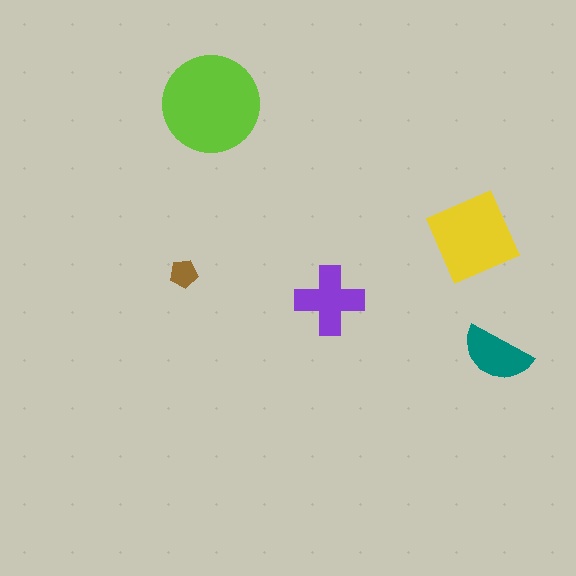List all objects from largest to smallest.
The lime circle, the yellow diamond, the purple cross, the teal semicircle, the brown pentagon.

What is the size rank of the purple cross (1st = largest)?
3rd.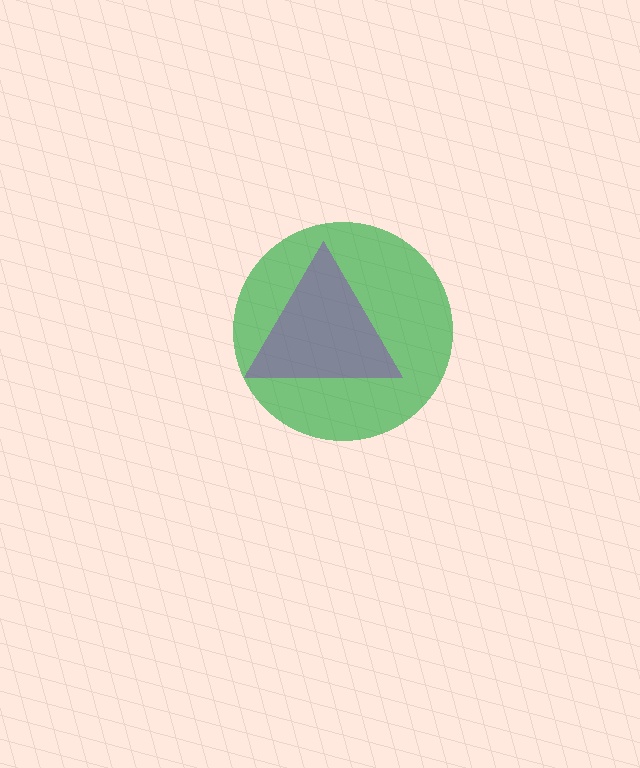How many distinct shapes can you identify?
There are 2 distinct shapes: a green circle, a purple triangle.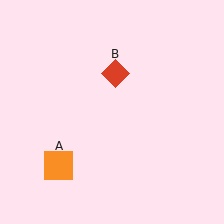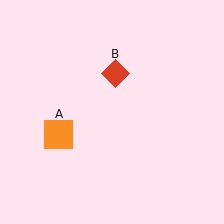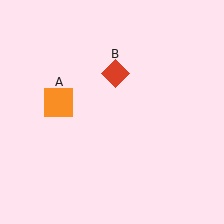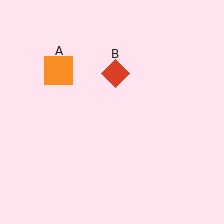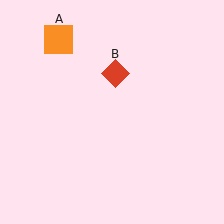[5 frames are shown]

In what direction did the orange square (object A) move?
The orange square (object A) moved up.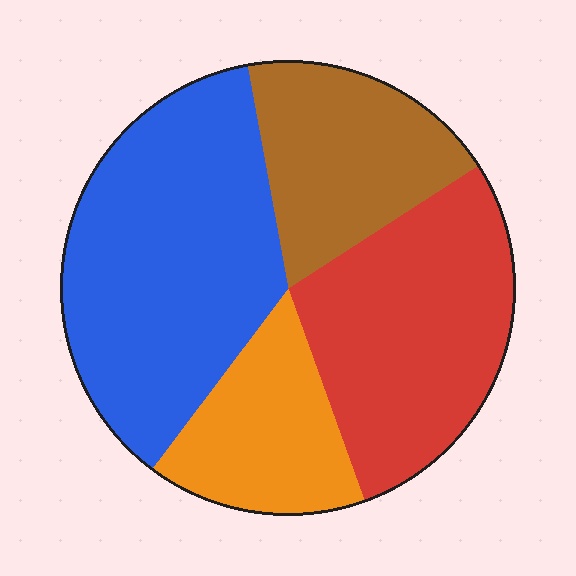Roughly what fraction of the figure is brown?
Brown takes up about one fifth (1/5) of the figure.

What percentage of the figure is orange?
Orange covers roughly 15% of the figure.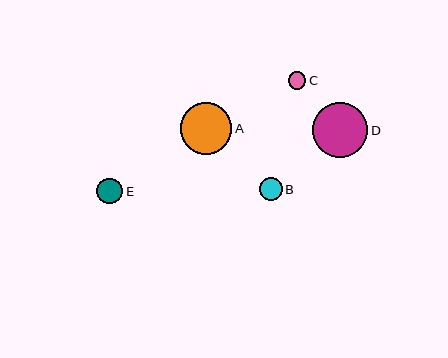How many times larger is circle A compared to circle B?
Circle A is approximately 2.3 times the size of circle B.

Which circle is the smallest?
Circle C is the smallest with a size of approximately 17 pixels.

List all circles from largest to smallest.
From largest to smallest: D, A, E, B, C.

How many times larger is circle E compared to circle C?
Circle E is approximately 1.5 times the size of circle C.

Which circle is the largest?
Circle D is the largest with a size of approximately 56 pixels.